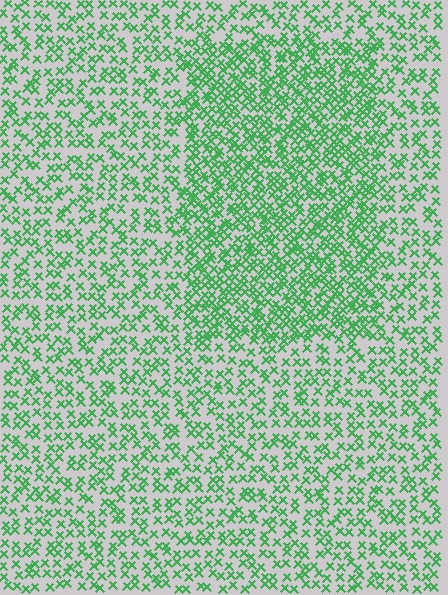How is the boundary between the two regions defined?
The boundary is defined by a change in element density (approximately 1.8x ratio). All elements are the same color, size, and shape.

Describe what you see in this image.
The image contains small green elements arranged at two different densities. A rectangle-shaped region is visible where the elements are more densely packed than the surrounding area.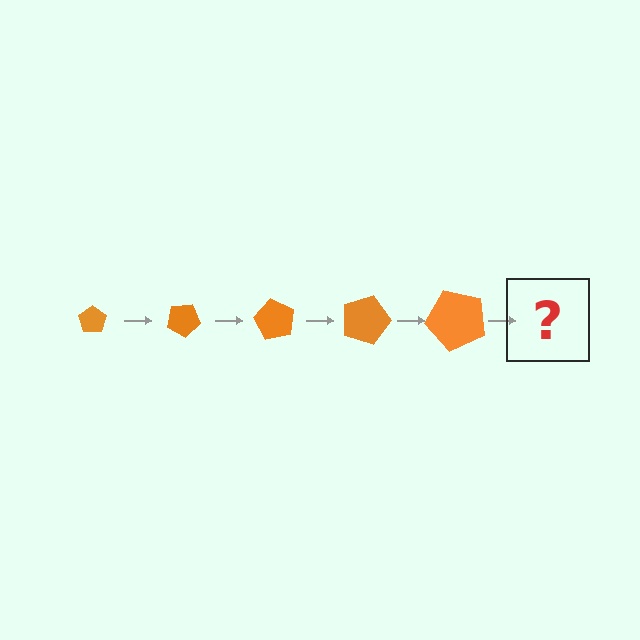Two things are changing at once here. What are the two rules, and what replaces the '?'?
The two rules are that the pentagon grows larger each step and it rotates 30 degrees each step. The '?' should be a pentagon, larger than the previous one and rotated 150 degrees from the start.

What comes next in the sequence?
The next element should be a pentagon, larger than the previous one and rotated 150 degrees from the start.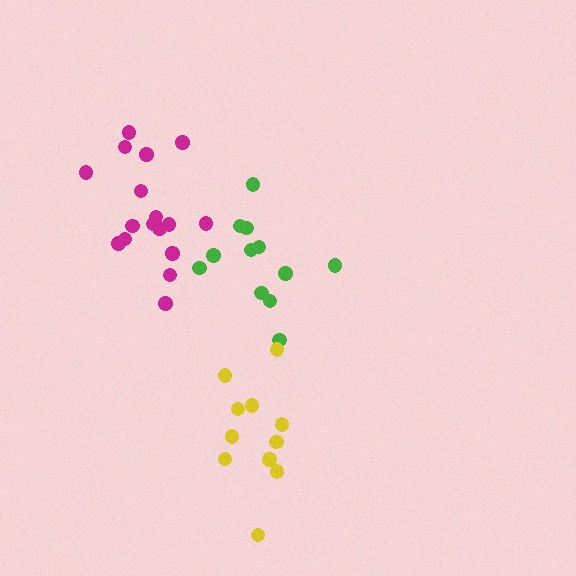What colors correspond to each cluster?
The clusters are colored: green, magenta, yellow.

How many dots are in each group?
Group 1: 12 dots, Group 2: 17 dots, Group 3: 11 dots (40 total).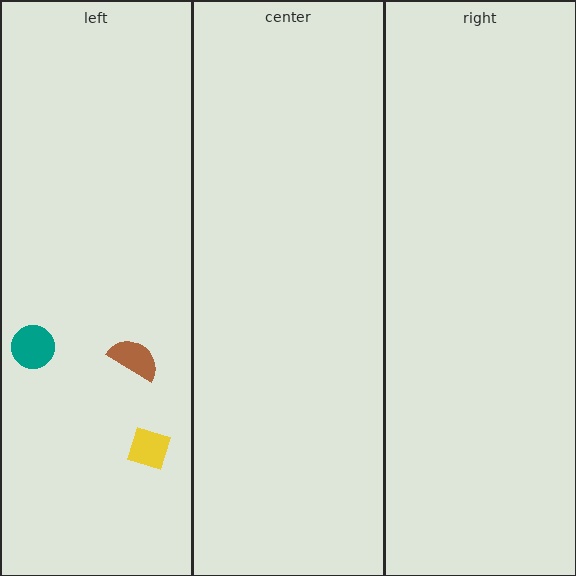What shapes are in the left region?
The yellow diamond, the brown semicircle, the teal circle.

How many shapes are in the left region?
3.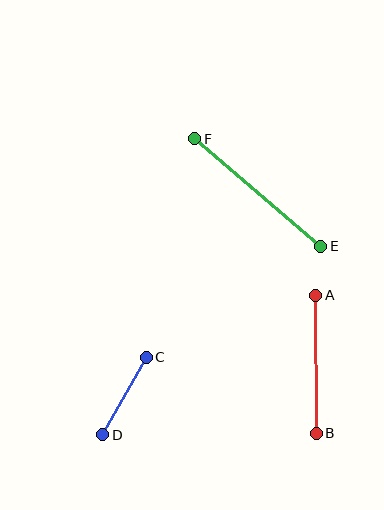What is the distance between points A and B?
The distance is approximately 138 pixels.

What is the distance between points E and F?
The distance is approximately 166 pixels.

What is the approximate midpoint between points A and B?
The midpoint is at approximately (316, 364) pixels.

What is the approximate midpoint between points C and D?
The midpoint is at approximately (124, 396) pixels.